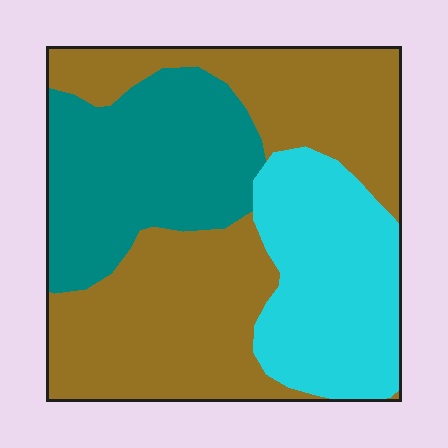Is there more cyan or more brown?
Brown.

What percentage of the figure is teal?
Teal covers roughly 25% of the figure.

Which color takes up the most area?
Brown, at roughly 50%.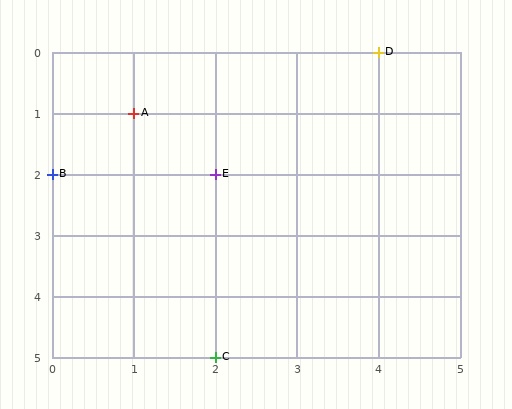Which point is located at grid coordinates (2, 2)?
Point E is at (2, 2).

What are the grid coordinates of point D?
Point D is at grid coordinates (4, 0).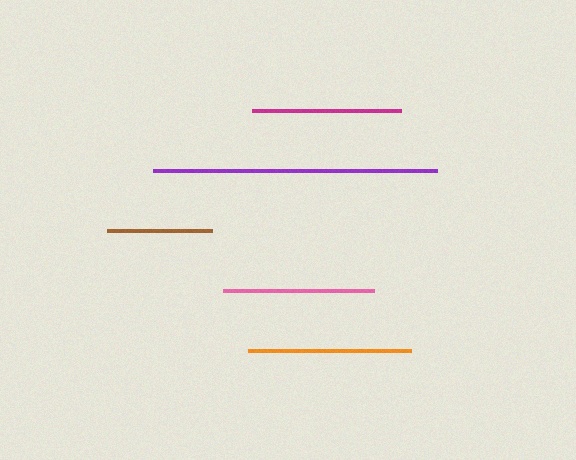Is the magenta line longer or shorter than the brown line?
The magenta line is longer than the brown line.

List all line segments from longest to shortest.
From longest to shortest: purple, orange, pink, magenta, brown.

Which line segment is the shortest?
The brown line is the shortest at approximately 105 pixels.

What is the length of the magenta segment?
The magenta segment is approximately 149 pixels long.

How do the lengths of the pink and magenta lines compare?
The pink and magenta lines are approximately the same length.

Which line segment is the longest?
The purple line is the longest at approximately 284 pixels.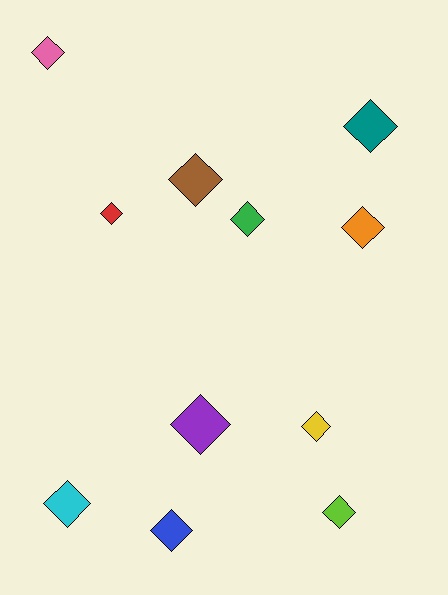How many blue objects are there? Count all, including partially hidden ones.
There is 1 blue object.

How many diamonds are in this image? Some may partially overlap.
There are 11 diamonds.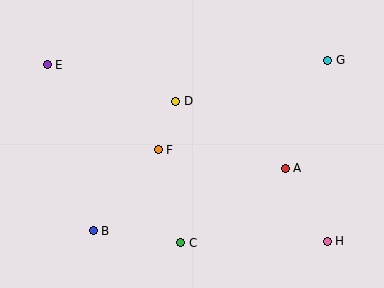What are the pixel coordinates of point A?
Point A is at (285, 168).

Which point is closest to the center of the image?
Point F at (158, 150) is closest to the center.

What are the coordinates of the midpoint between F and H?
The midpoint between F and H is at (243, 196).